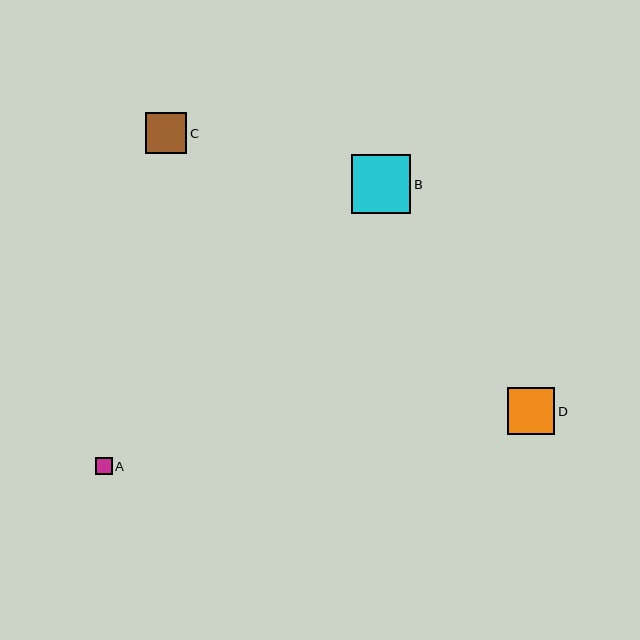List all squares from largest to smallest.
From largest to smallest: B, D, C, A.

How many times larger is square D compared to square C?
Square D is approximately 1.2 times the size of square C.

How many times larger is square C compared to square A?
Square C is approximately 2.4 times the size of square A.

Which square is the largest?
Square B is the largest with a size of approximately 59 pixels.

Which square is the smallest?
Square A is the smallest with a size of approximately 17 pixels.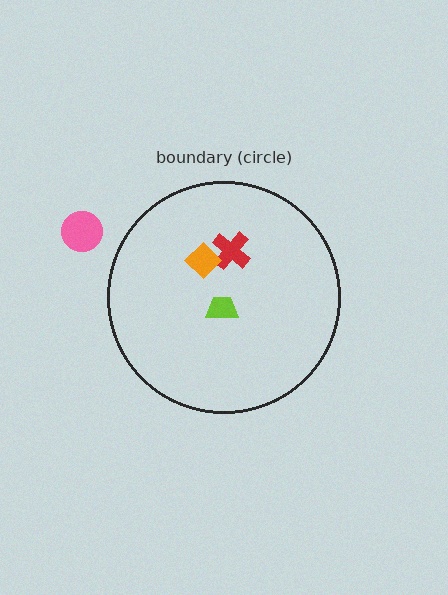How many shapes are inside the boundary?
3 inside, 1 outside.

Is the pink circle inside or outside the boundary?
Outside.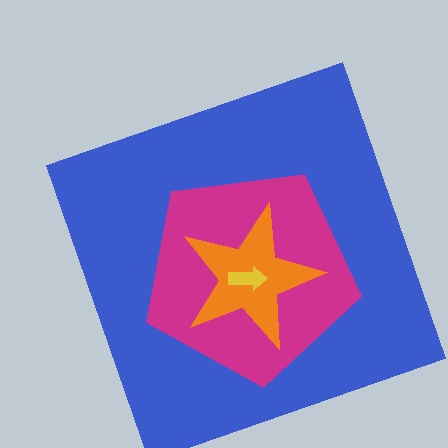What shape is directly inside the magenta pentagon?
The orange star.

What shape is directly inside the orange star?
The yellow arrow.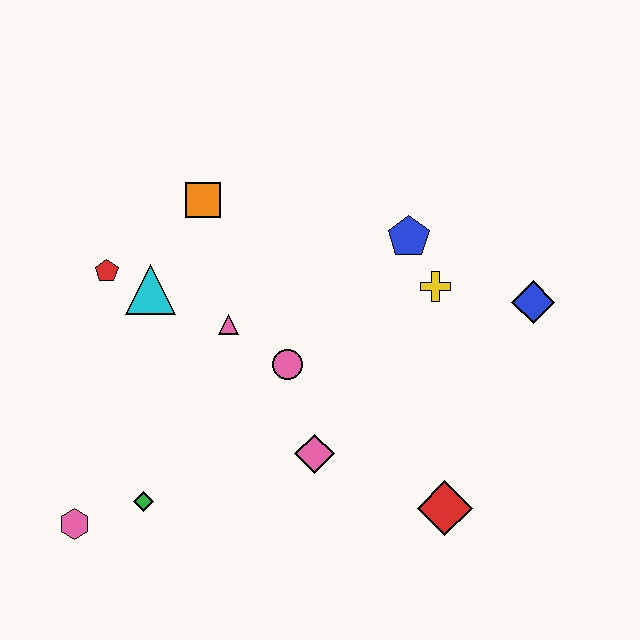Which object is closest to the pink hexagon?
The green diamond is closest to the pink hexagon.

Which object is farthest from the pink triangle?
The blue diamond is farthest from the pink triangle.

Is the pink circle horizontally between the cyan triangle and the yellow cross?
Yes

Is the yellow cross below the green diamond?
No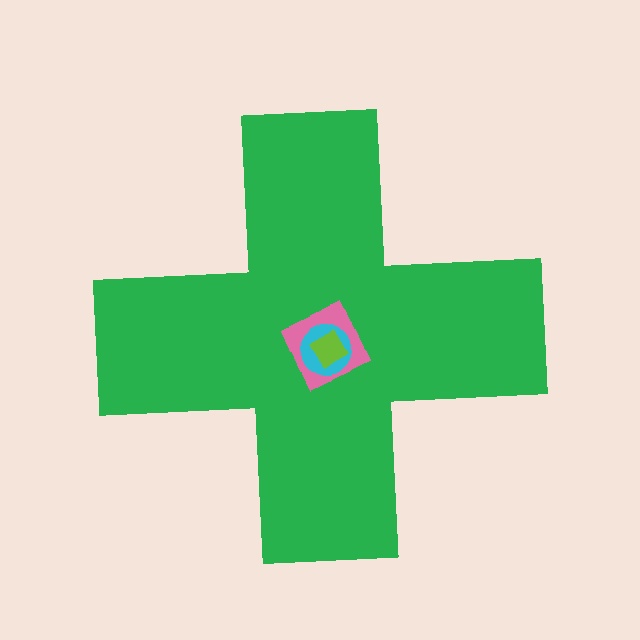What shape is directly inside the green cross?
The pink diamond.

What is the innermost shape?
The lime diamond.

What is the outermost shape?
The green cross.